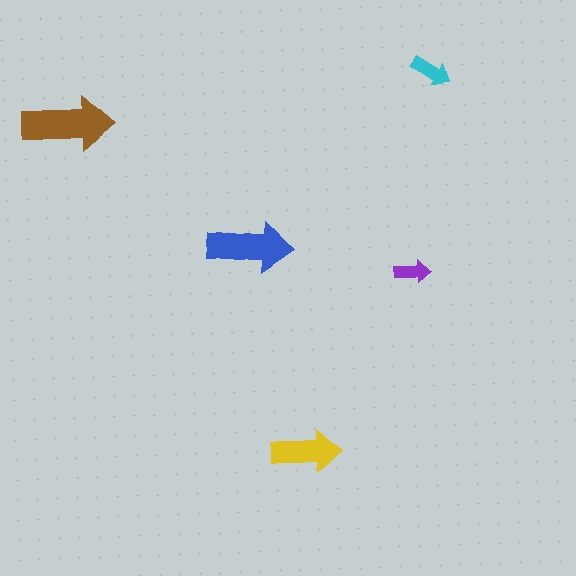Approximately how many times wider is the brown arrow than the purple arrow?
About 2.5 times wider.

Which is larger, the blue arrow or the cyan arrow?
The blue one.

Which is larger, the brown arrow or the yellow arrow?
The brown one.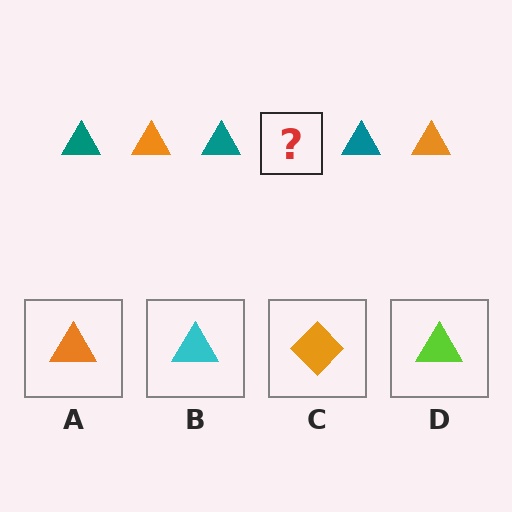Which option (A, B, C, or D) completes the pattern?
A.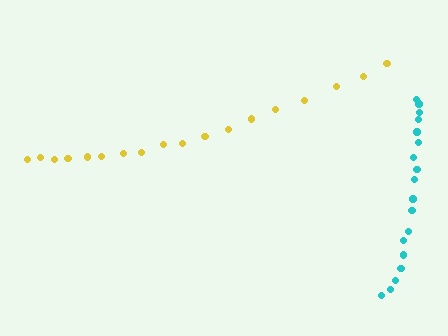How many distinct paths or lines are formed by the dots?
There are 2 distinct paths.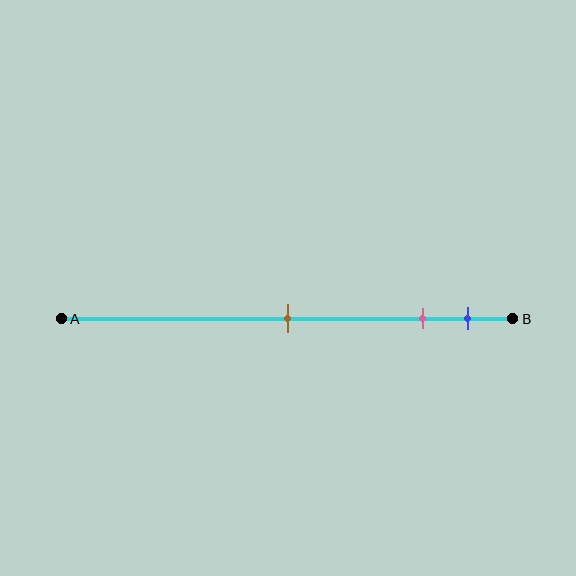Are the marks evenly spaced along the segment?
No, the marks are not evenly spaced.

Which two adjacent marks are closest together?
The pink and blue marks are the closest adjacent pair.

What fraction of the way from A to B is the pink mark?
The pink mark is approximately 80% (0.8) of the way from A to B.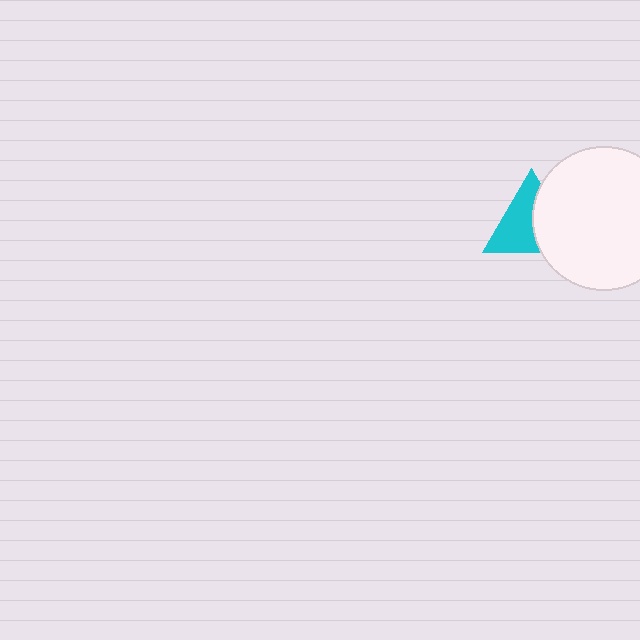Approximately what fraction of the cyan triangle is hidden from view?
Roughly 43% of the cyan triangle is hidden behind the white circle.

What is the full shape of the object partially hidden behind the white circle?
The partially hidden object is a cyan triangle.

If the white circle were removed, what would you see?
You would see the complete cyan triangle.